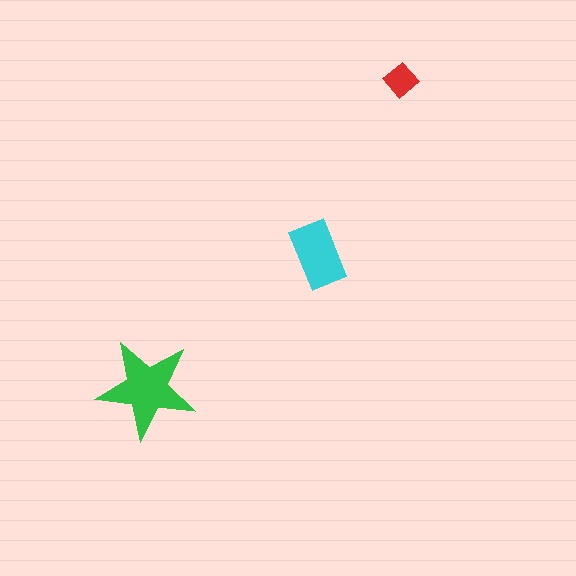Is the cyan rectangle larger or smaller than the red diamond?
Larger.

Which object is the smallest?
The red diamond.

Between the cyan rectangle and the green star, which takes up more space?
The green star.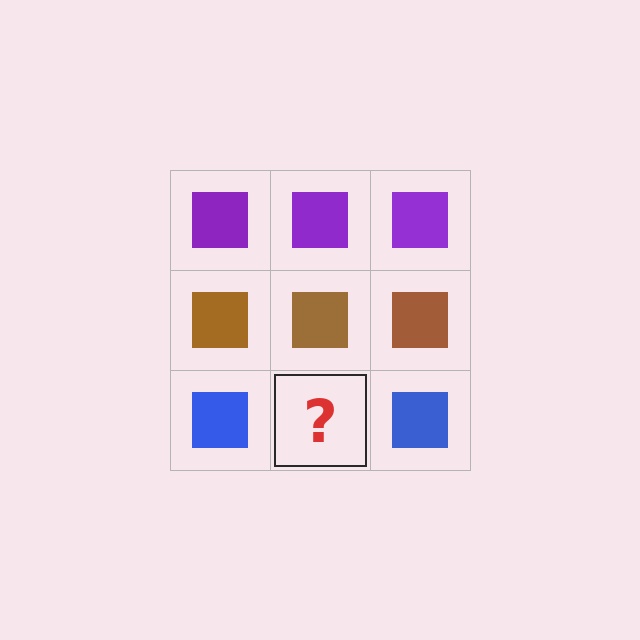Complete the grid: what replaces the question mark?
The question mark should be replaced with a blue square.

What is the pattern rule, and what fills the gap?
The rule is that each row has a consistent color. The gap should be filled with a blue square.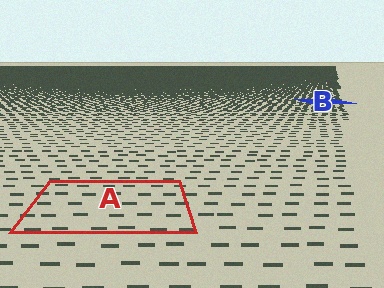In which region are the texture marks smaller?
The texture marks are smaller in region B, because it is farther away.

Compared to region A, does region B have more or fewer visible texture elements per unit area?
Region B has more texture elements per unit area — they are packed more densely because it is farther away.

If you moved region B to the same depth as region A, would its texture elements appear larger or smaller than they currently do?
They would appear larger. At a closer depth, the same texture elements are projected at a bigger on-screen size.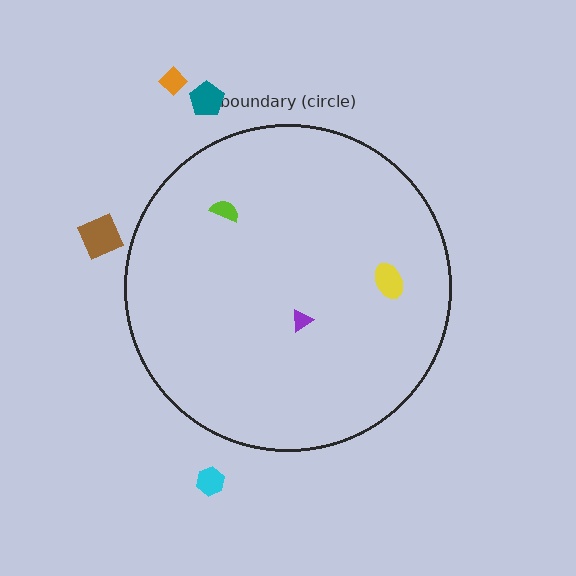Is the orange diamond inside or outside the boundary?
Outside.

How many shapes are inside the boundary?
3 inside, 4 outside.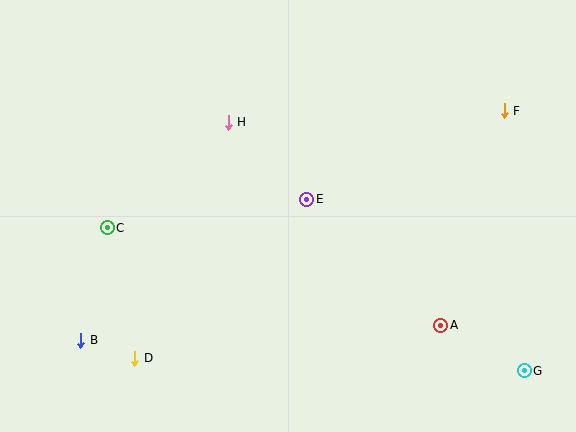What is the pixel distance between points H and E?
The distance between H and E is 110 pixels.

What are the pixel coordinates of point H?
Point H is at (228, 122).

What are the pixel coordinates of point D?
Point D is at (135, 358).